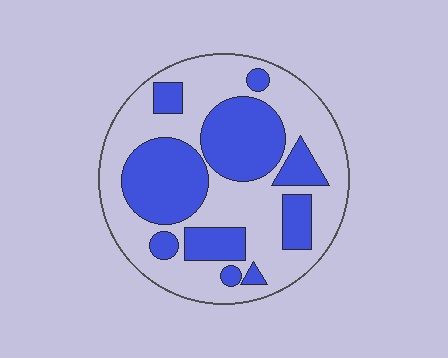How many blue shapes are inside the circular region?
10.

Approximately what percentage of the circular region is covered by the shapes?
Approximately 40%.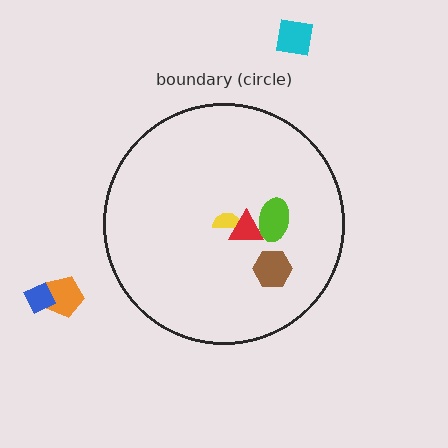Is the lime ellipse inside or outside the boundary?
Inside.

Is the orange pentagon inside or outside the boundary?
Outside.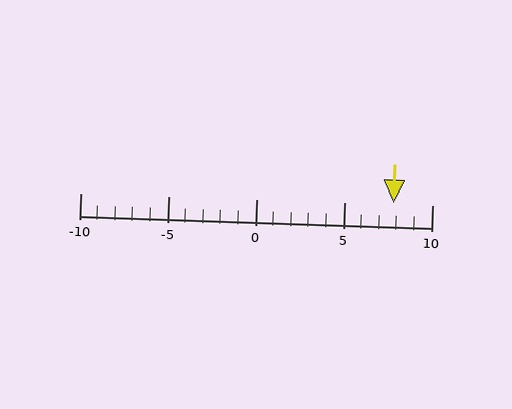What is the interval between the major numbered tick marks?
The major tick marks are spaced 5 units apart.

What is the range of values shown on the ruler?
The ruler shows values from -10 to 10.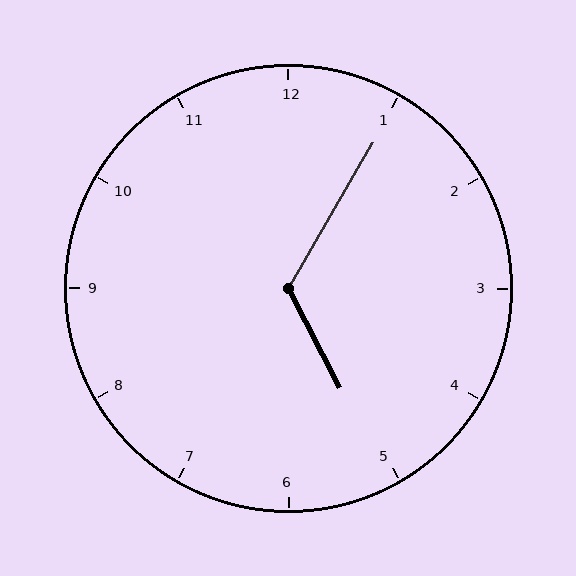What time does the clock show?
5:05.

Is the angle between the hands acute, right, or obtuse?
It is obtuse.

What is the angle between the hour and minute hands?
Approximately 122 degrees.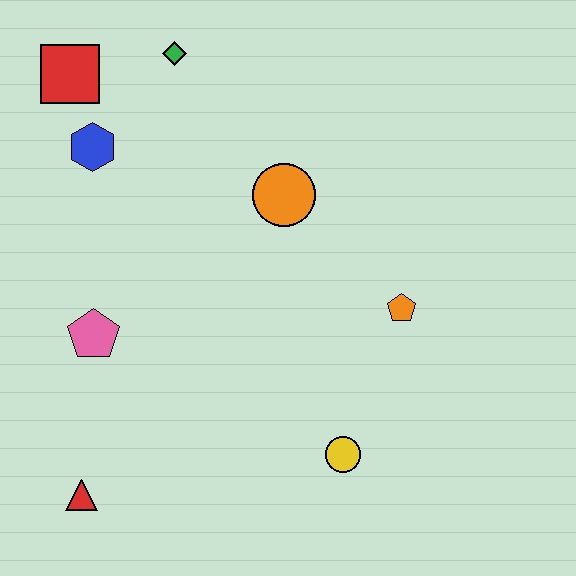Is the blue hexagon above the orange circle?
Yes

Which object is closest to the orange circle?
The orange pentagon is closest to the orange circle.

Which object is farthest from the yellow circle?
The red square is farthest from the yellow circle.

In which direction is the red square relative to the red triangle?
The red square is above the red triangle.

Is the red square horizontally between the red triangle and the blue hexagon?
No